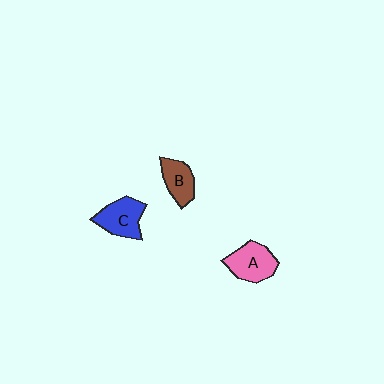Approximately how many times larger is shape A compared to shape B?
Approximately 1.3 times.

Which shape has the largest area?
Shape A (pink).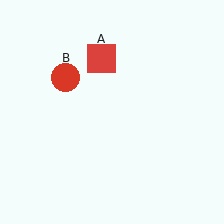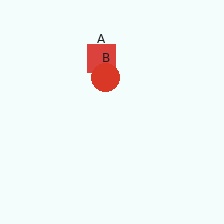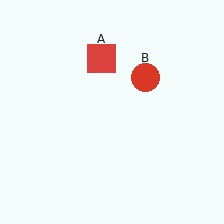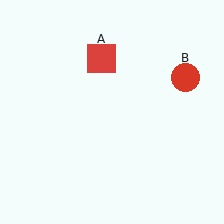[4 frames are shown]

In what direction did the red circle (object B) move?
The red circle (object B) moved right.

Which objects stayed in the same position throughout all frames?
Red square (object A) remained stationary.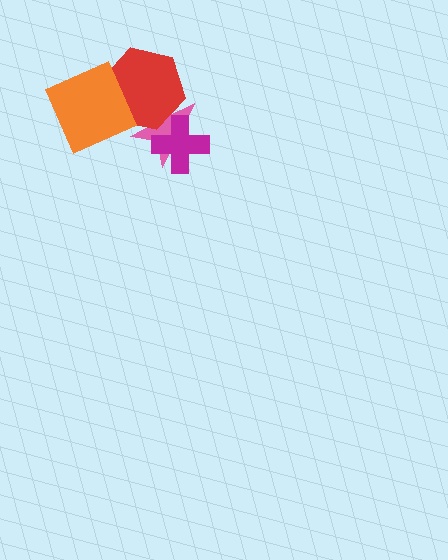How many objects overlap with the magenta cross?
1 object overlaps with the magenta cross.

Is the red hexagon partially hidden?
Yes, it is partially covered by another shape.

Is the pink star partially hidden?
Yes, it is partially covered by another shape.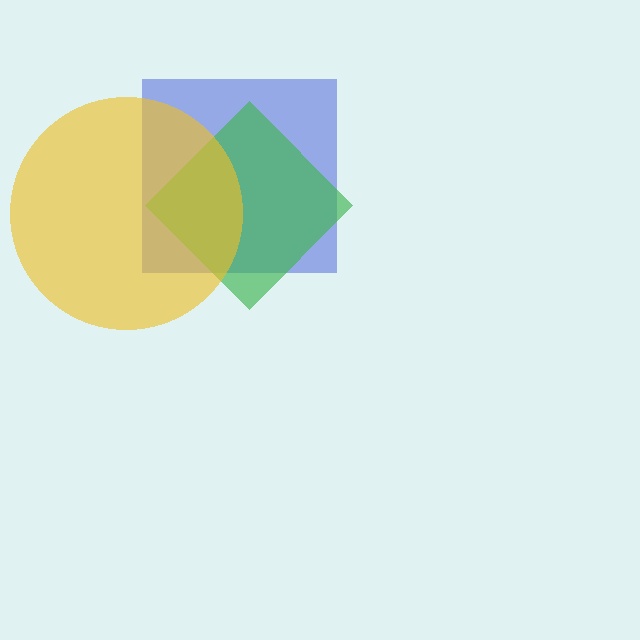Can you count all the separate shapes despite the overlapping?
Yes, there are 3 separate shapes.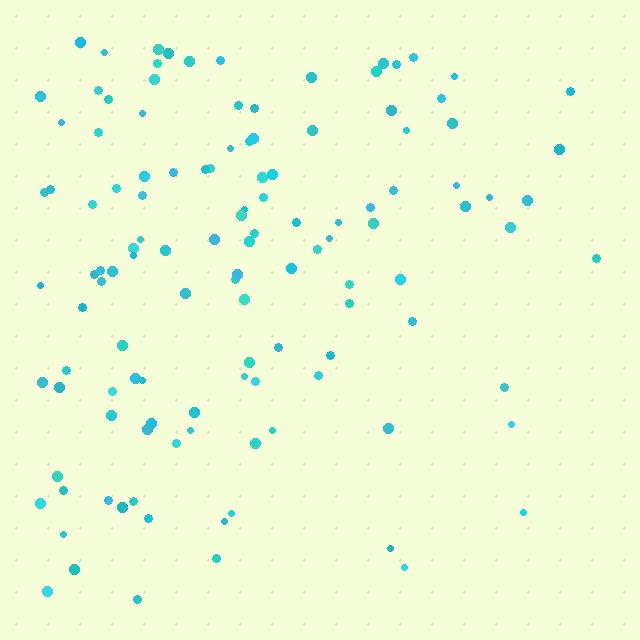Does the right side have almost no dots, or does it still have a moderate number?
Still a moderate number, just noticeably fewer than the left.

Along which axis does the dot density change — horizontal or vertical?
Horizontal.